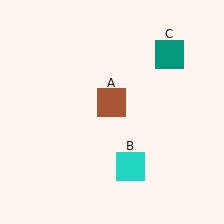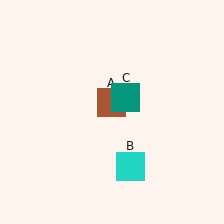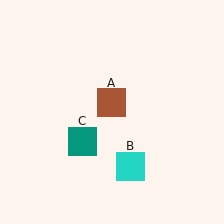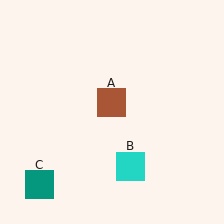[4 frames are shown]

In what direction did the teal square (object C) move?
The teal square (object C) moved down and to the left.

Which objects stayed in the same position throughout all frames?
Brown square (object A) and cyan square (object B) remained stationary.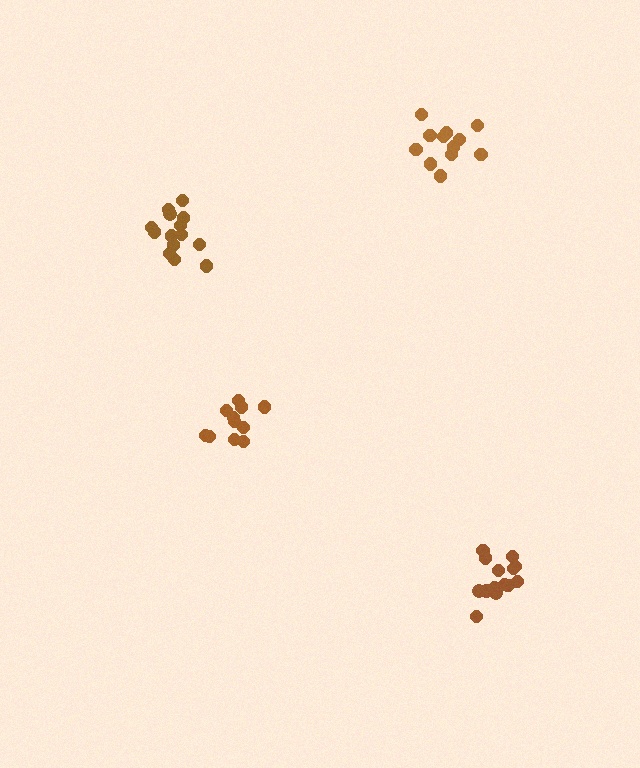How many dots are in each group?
Group 1: 11 dots, Group 2: 14 dots, Group 3: 12 dots, Group 4: 14 dots (51 total).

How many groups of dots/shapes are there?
There are 4 groups.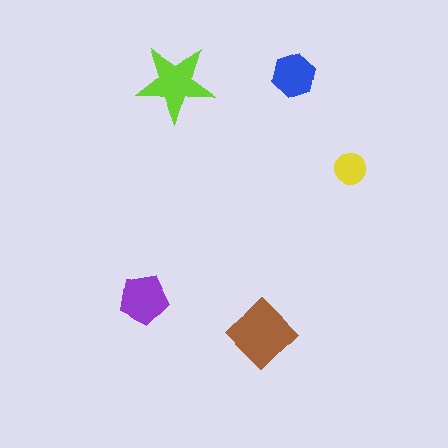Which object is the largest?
The brown diamond.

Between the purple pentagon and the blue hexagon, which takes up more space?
The purple pentagon.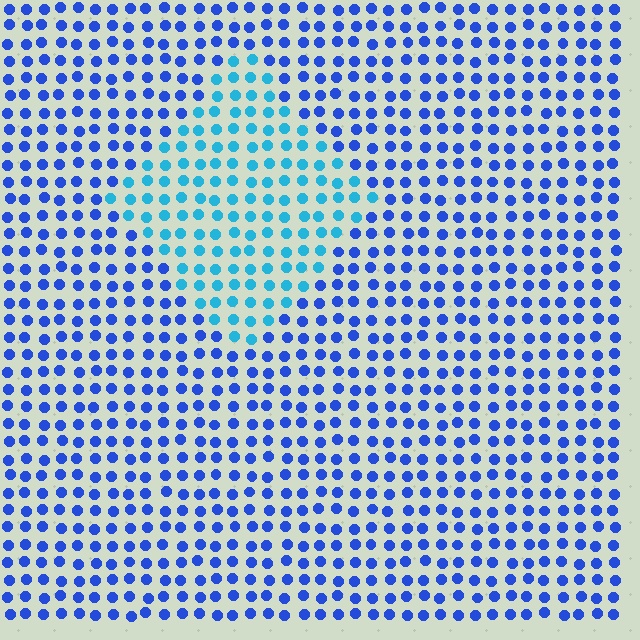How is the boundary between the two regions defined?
The boundary is defined purely by a slight shift in hue (about 35 degrees). Spacing, size, and orientation are identical on both sides.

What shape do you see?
I see a diamond.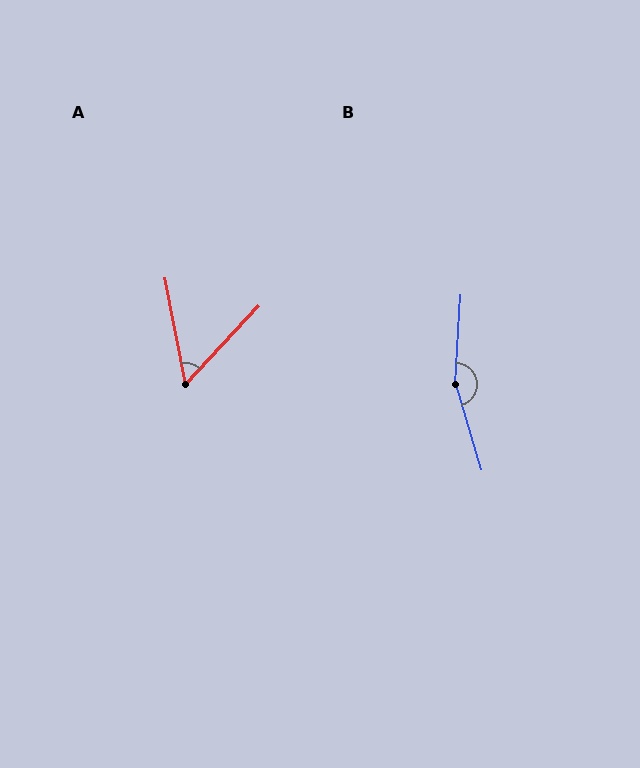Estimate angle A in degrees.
Approximately 54 degrees.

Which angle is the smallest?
A, at approximately 54 degrees.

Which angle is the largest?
B, at approximately 160 degrees.